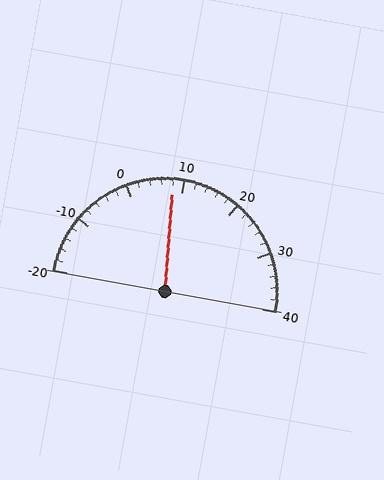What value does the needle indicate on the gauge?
The needle indicates approximately 8.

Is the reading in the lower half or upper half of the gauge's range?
The reading is in the lower half of the range (-20 to 40).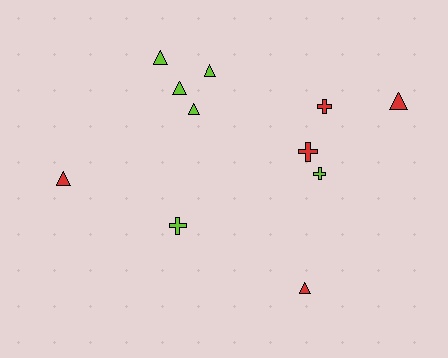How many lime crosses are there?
There are 2 lime crosses.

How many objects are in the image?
There are 11 objects.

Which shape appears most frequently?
Triangle, with 7 objects.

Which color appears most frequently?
Lime, with 6 objects.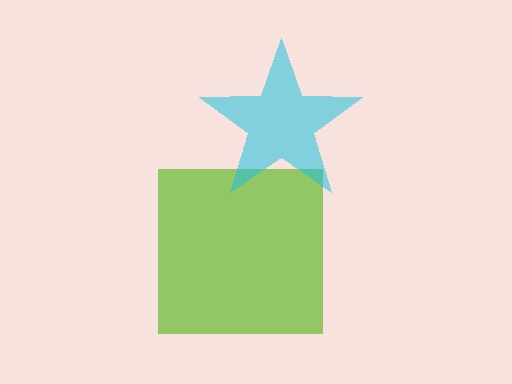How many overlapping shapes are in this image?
There are 2 overlapping shapes in the image.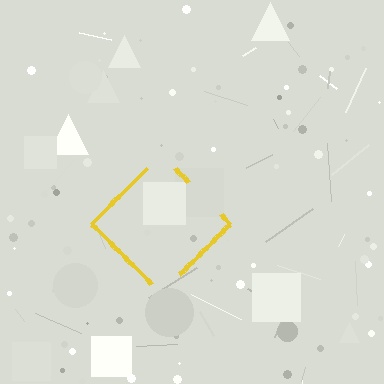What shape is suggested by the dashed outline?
The dashed outline suggests a diamond.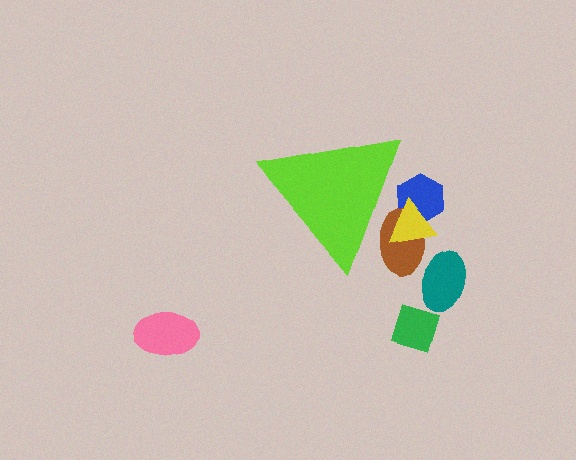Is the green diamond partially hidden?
No, the green diamond is fully visible.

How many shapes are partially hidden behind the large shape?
3 shapes are partially hidden.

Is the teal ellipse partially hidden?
No, the teal ellipse is fully visible.